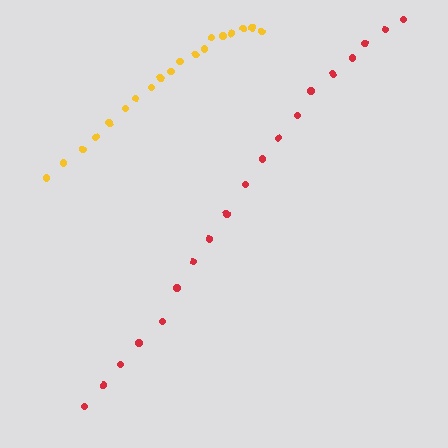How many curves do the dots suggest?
There are 2 distinct paths.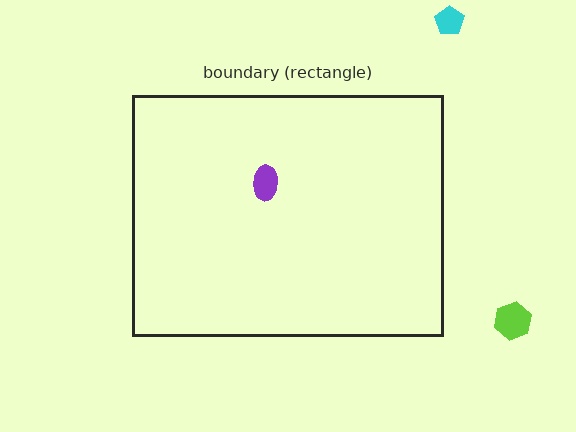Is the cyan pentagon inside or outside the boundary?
Outside.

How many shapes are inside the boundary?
1 inside, 2 outside.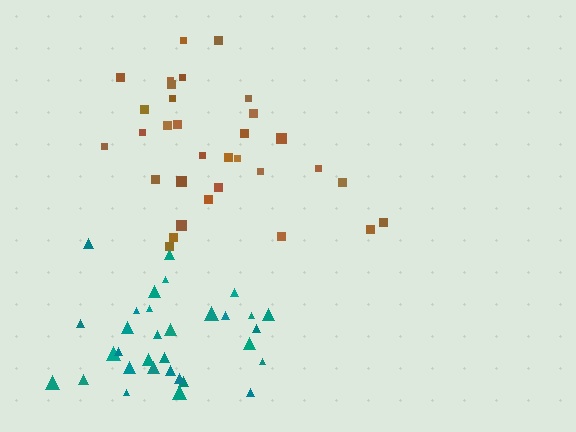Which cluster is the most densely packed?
Teal.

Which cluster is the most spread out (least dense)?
Brown.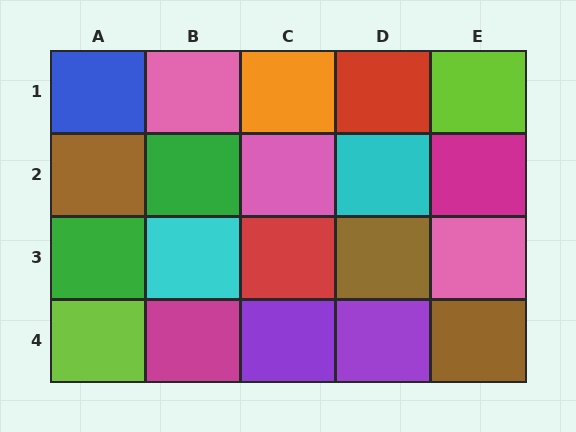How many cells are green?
2 cells are green.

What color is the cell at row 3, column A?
Green.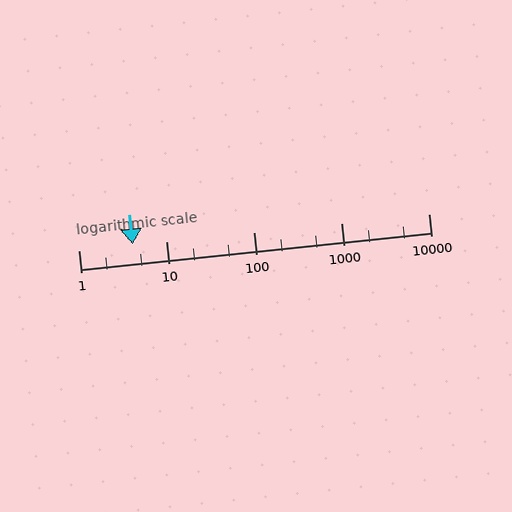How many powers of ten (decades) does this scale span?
The scale spans 4 decades, from 1 to 10000.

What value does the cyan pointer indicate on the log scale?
The pointer indicates approximately 4.2.